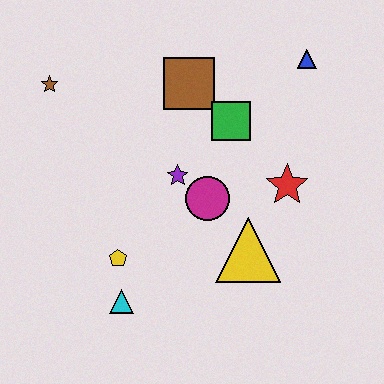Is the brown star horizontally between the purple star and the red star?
No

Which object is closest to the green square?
The brown square is closest to the green square.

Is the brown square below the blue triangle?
Yes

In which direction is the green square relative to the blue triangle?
The green square is to the left of the blue triangle.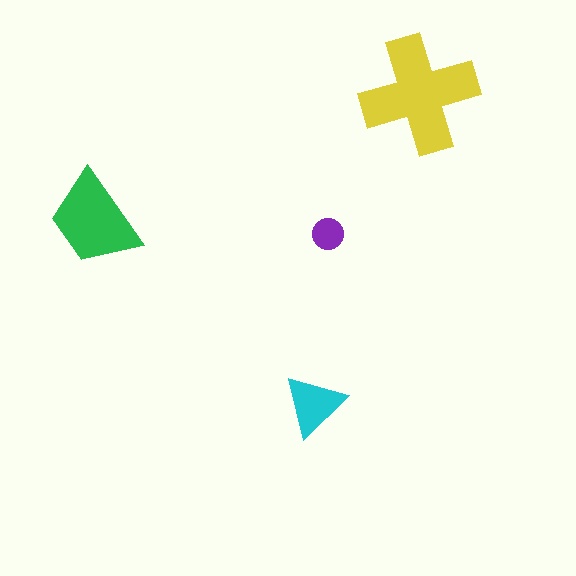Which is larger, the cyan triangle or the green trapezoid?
The green trapezoid.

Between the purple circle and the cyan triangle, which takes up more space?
The cyan triangle.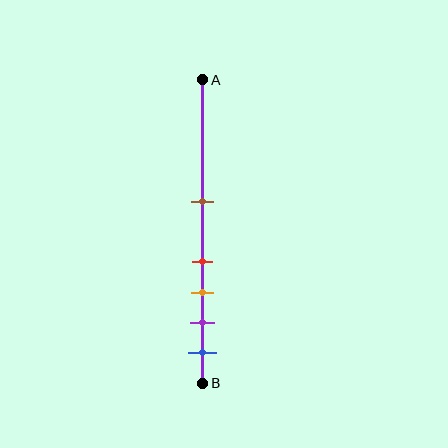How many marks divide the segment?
There are 5 marks dividing the segment.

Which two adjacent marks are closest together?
The red and orange marks are the closest adjacent pair.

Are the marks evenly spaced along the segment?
No, the marks are not evenly spaced.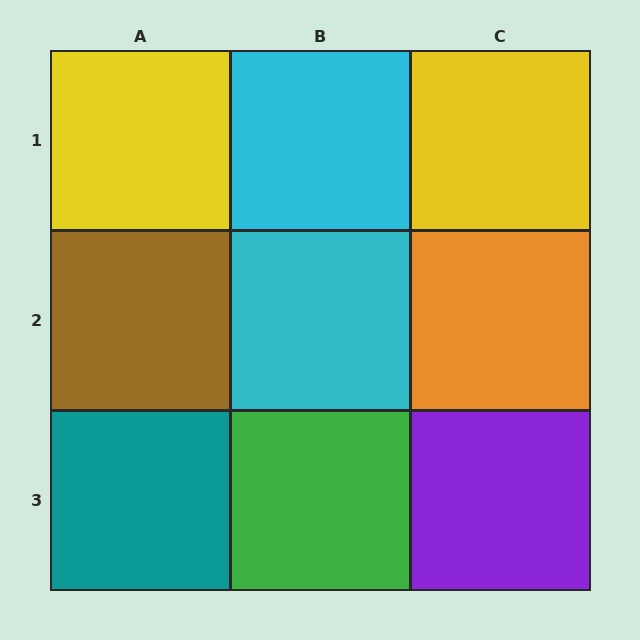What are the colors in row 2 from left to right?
Brown, cyan, orange.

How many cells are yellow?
2 cells are yellow.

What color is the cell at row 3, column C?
Purple.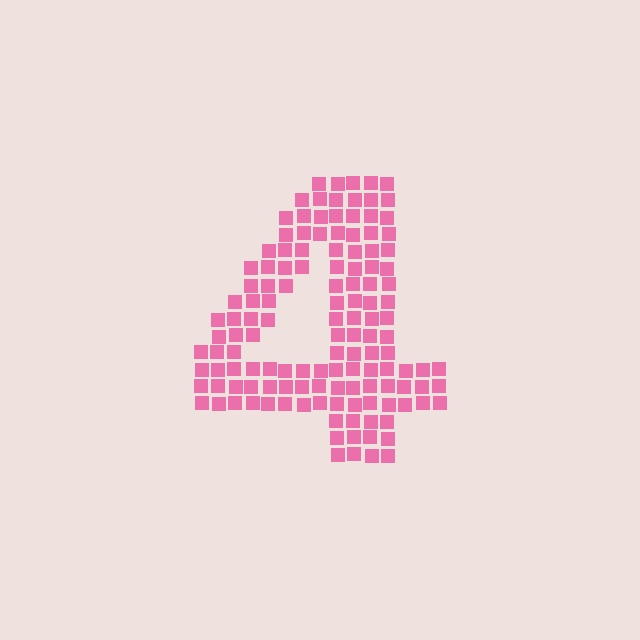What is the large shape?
The large shape is the digit 4.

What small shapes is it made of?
It is made of small squares.